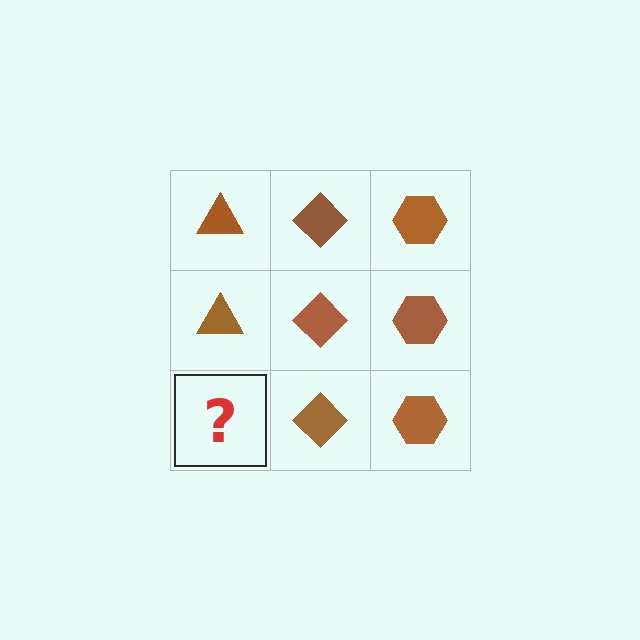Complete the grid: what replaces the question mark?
The question mark should be replaced with a brown triangle.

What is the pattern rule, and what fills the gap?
The rule is that each column has a consistent shape. The gap should be filled with a brown triangle.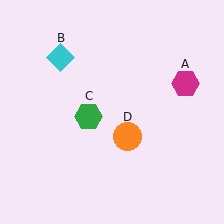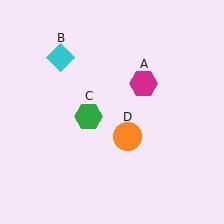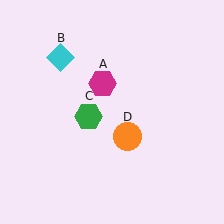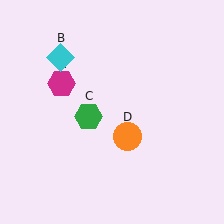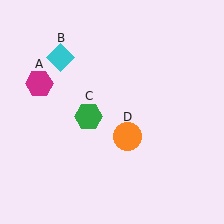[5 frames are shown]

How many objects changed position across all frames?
1 object changed position: magenta hexagon (object A).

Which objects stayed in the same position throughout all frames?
Cyan diamond (object B) and green hexagon (object C) and orange circle (object D) remained stationary.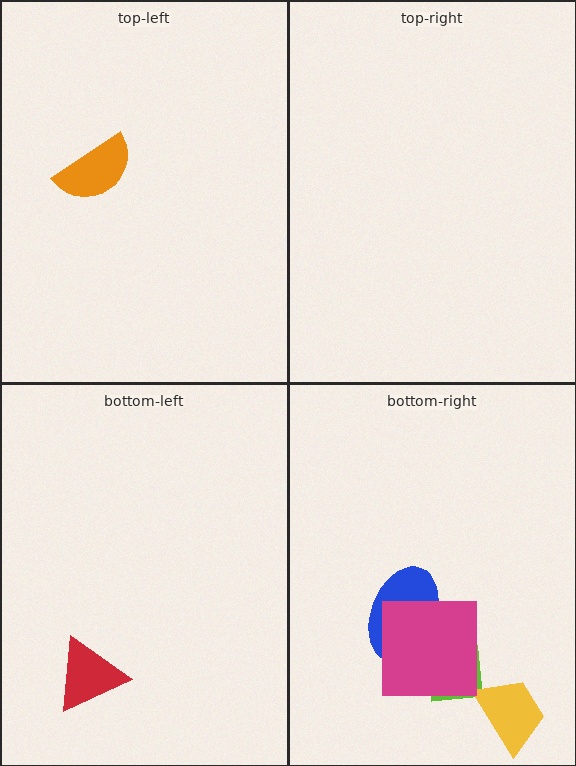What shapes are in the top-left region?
The orange semicircle.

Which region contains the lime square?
The bottom-right region.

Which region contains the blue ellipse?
The bottom-right region.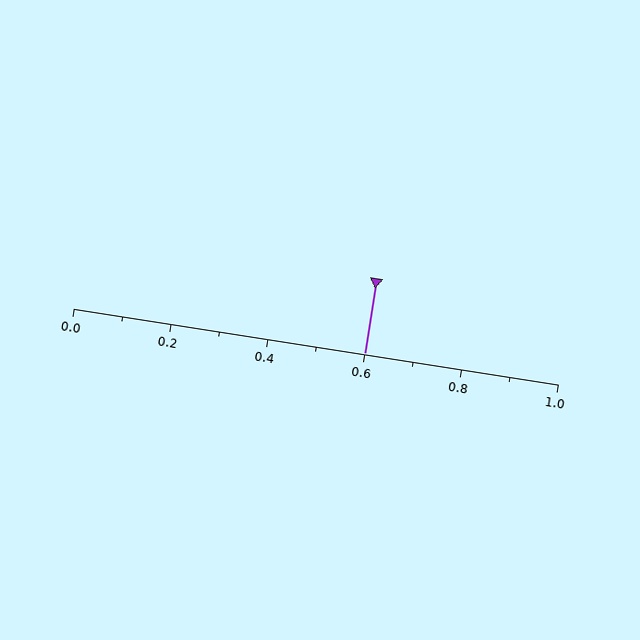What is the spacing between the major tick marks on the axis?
The major ticks are spaced 0.2 apart.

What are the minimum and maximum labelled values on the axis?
The axis runs from 0.0 to 1.0.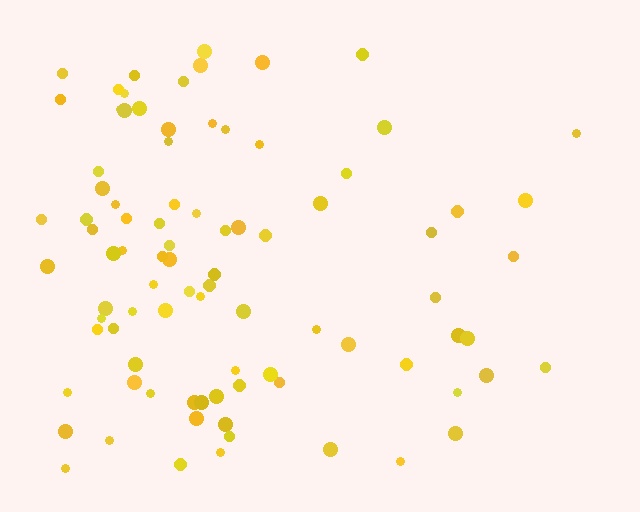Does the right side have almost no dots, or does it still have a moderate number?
Still a moderate number, just noticeably fewer than the left.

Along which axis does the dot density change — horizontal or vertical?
Horizontal.